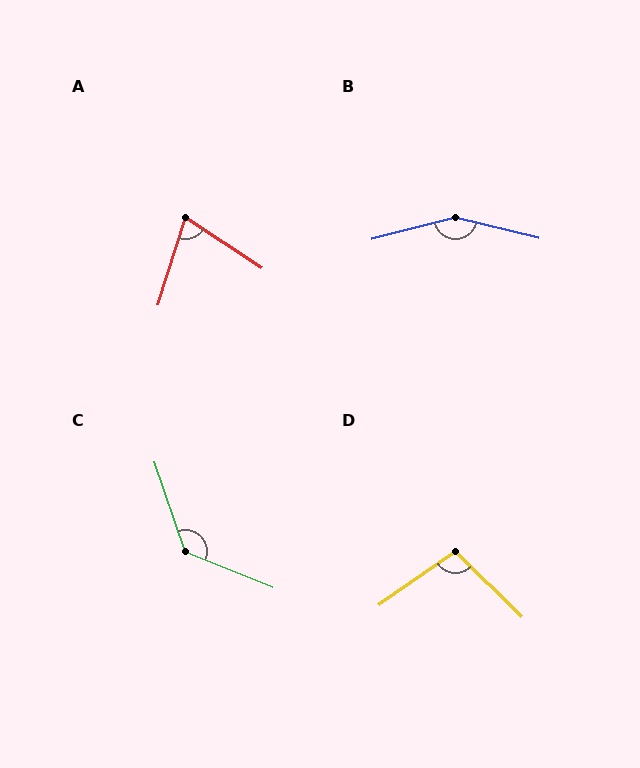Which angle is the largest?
B, at approximately 152 degrees.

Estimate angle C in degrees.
Approximately 131 degrees.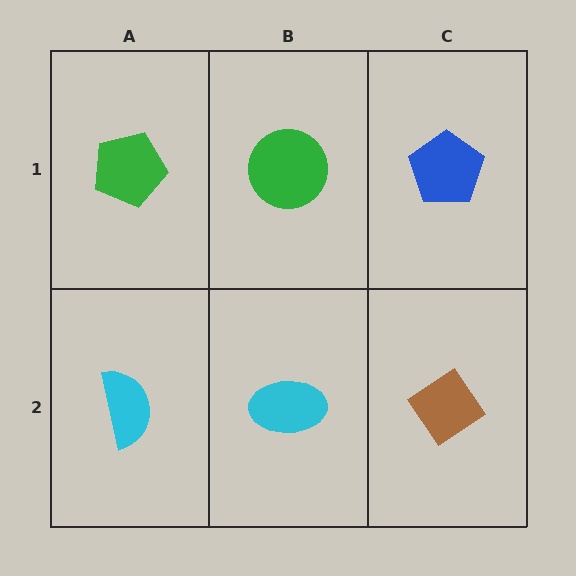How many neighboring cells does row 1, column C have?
2.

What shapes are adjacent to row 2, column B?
A green circle (row 1, column B), a cyan semicircle (row 2, column A), a brown diamond (row 2, column C).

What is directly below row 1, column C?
A brown diamond.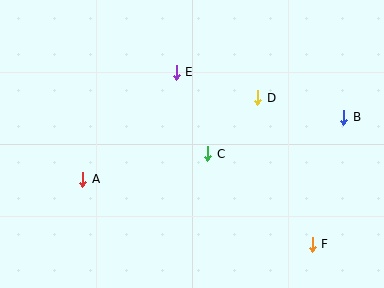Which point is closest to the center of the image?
Point C at (208, 154) is closest to the center.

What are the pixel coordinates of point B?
Point B is at (344, 117).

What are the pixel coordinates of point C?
Point C is at (208, 154).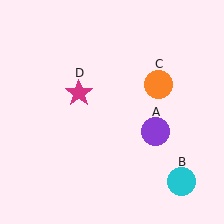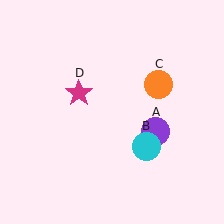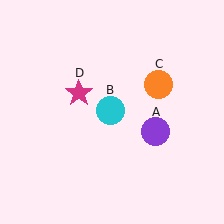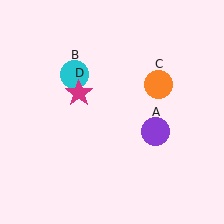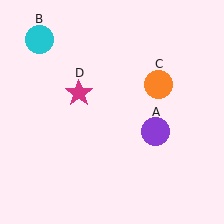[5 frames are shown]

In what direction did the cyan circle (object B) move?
The cyan circle (object B) moved up and to the left.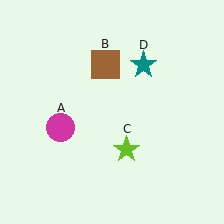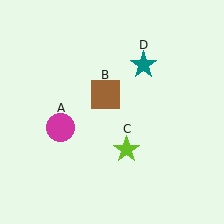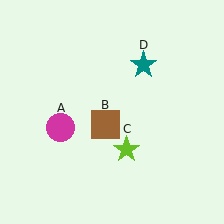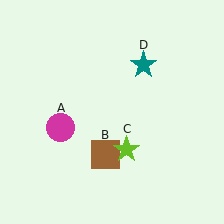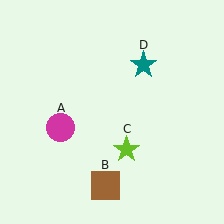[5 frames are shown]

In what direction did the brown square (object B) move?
The brown square (object B) moved down.